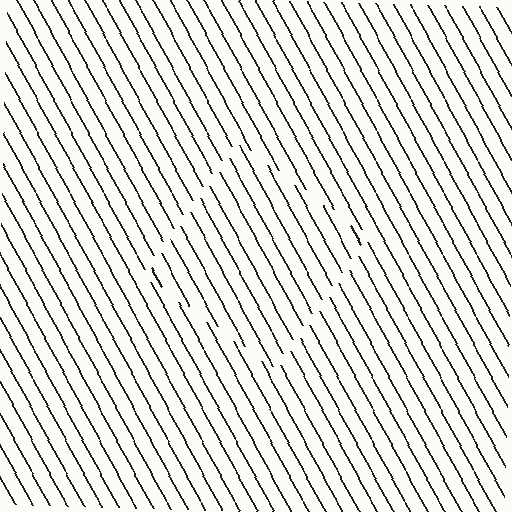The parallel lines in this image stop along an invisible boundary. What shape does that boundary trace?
An illusory square. The interior of the shape contains the same grating, shifted by half a period — the contour is defined by the phase discontinuity where line-ends from the inner and outer gratings abut.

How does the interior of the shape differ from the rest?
The interior of the shape contains the same grating, shifted by half a period — the contour is defined by the phase discontinuity where line-ends from the inner and outer gratings abut.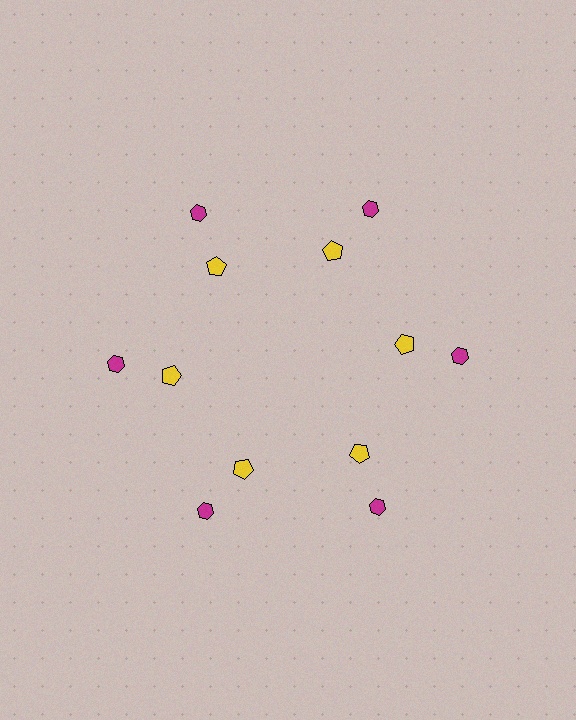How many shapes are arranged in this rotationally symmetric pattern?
There are 12 shapes, arranged in 6 groups of 2.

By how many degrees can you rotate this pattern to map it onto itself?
The pattern maps onto itself every 60 degrees of rotation.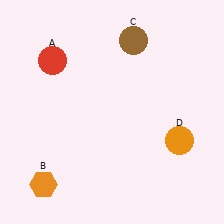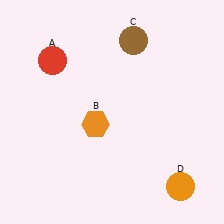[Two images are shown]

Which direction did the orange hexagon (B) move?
The orange hexagon (B) moved up.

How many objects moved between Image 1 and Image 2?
2 objects moved between the two images.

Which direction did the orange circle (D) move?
The orange circle (D) moved down.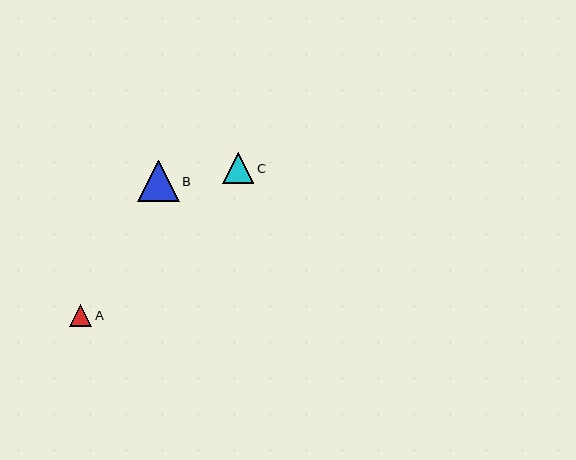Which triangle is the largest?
Triangle B is the largest with a size of approximately 41 pixels.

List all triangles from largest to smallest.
From largest to smallest: B, C, A.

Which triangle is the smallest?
Triangle A is the smallest with a size of approximately 22 pixels.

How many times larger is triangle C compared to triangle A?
Triangle C is approximately 1.4 times the size of triangle A.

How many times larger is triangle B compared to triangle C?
Triangle B is approximately 1.3 times the size of triangle C.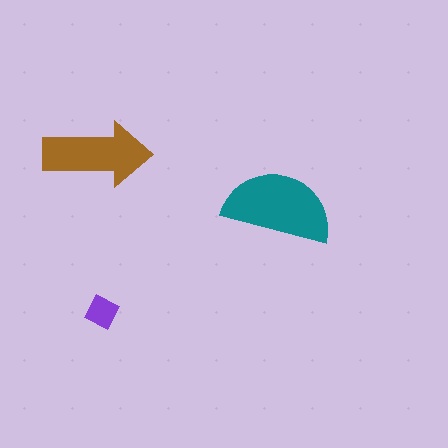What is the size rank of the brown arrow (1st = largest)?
2nd.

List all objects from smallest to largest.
The purple square, the brown arrow, the teal semicircle.